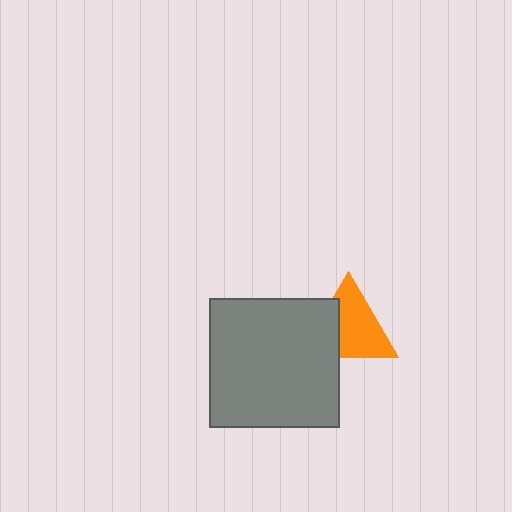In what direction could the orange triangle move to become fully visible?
The orange triangle could move right. That would shift it out from behind the gray square entirely.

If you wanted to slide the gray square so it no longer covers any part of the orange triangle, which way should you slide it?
Slide it left — that is the most direct way to separate the two shapes.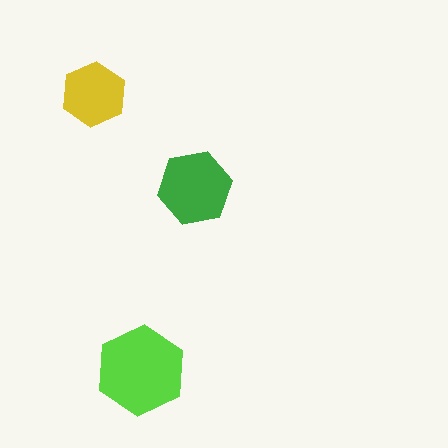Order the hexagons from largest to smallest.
the lime one, the green one, the yellow one.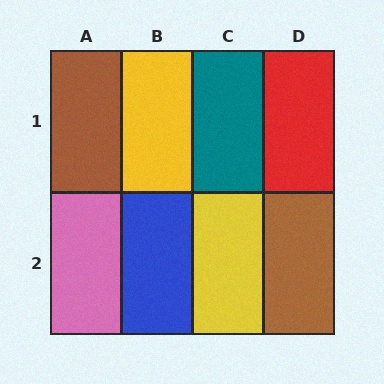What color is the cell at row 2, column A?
Pink.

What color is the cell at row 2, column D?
Brown.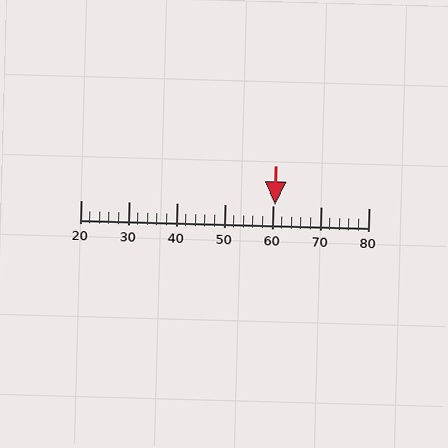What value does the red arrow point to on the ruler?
The red arrow points to approximately 61.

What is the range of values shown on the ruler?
The ruler shows values from 20 to 80.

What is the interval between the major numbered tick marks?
The major tick marks are spaced 10 units apart.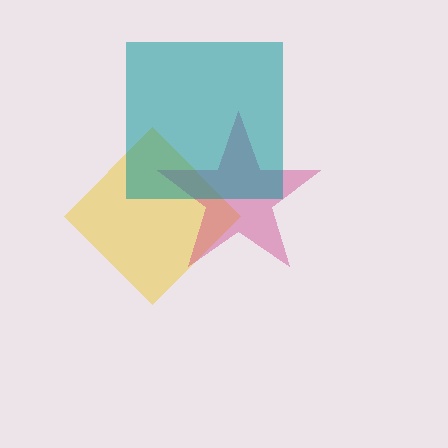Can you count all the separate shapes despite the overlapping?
Yes, there are 3 separate shapes.